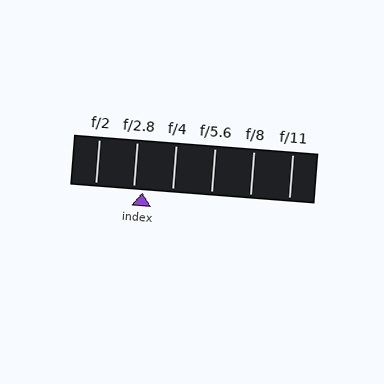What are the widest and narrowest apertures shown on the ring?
The widest aperture shown is f/2 and the narrowest is f/11.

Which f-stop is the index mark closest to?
The index mark is closest to f/2.8.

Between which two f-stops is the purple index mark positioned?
The index mark is between f/2.8 and f/4.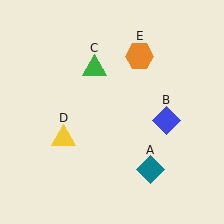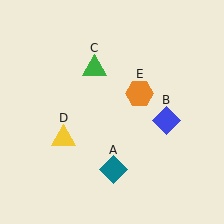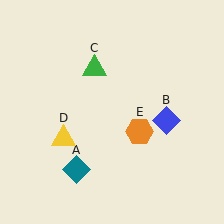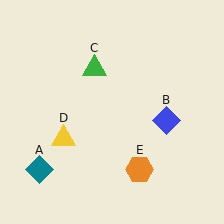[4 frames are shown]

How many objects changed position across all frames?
2 objects changed position: teal diamond (object A), orange hexagon (object E).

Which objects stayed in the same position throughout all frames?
Blue diamond (object B) and green triangle (object C) and yellow triangle (object D) remained stationary.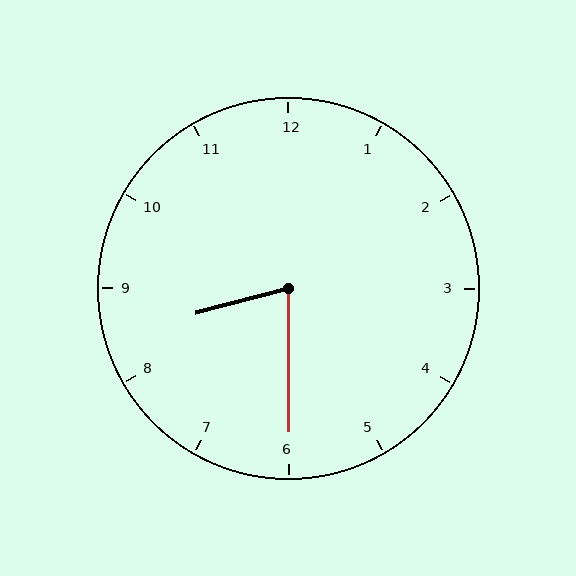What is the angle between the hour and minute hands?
Approximately 75 degrees.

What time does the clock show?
8:30.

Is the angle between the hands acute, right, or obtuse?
It is acute.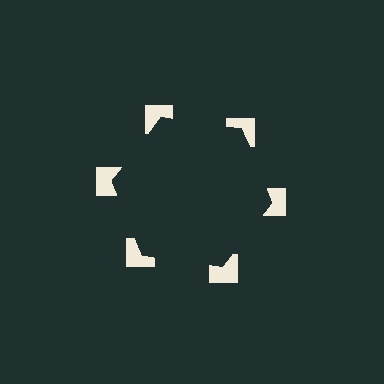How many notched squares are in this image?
There are 6 — one at each vertex of the illusory hexagon.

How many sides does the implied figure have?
6 sides.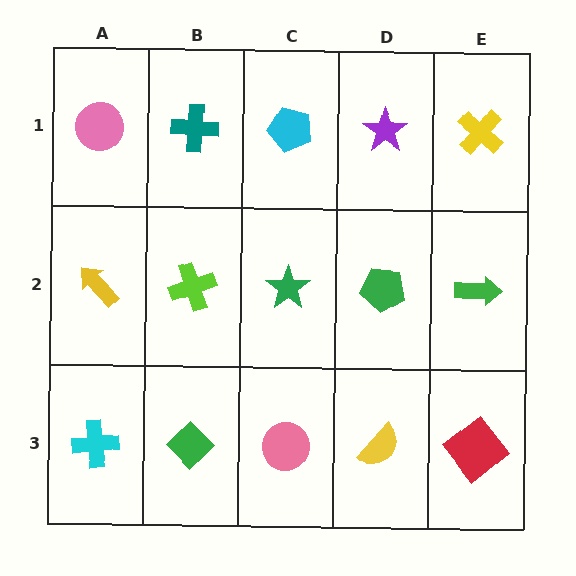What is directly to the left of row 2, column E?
A green pentagon.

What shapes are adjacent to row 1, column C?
A green star (row 2, column C), a teal cross (row 1, column B), a purple star (row 1, column D).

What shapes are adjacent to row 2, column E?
A yellow cross (row 1, column E), a red diamond (row 3, column E), a green pentagon (row 2, column D).